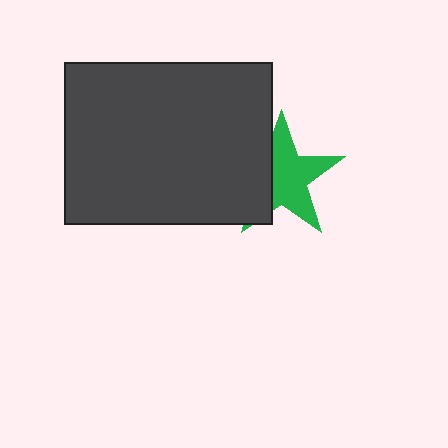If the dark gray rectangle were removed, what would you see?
You would see the complete green star.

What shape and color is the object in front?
The object in front is a dark gray rectangle.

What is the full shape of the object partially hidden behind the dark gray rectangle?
The partially hidden object is a green star.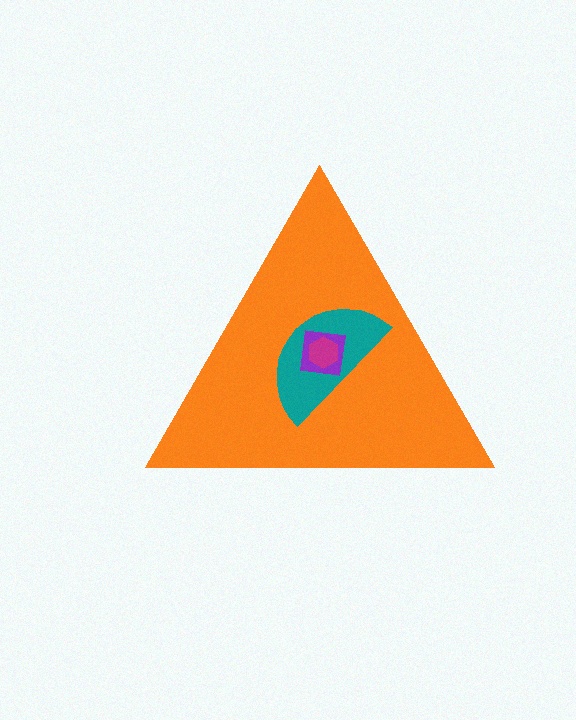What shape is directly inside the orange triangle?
The teal semicircle.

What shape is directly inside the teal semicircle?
The purple square.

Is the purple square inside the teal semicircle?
Yes.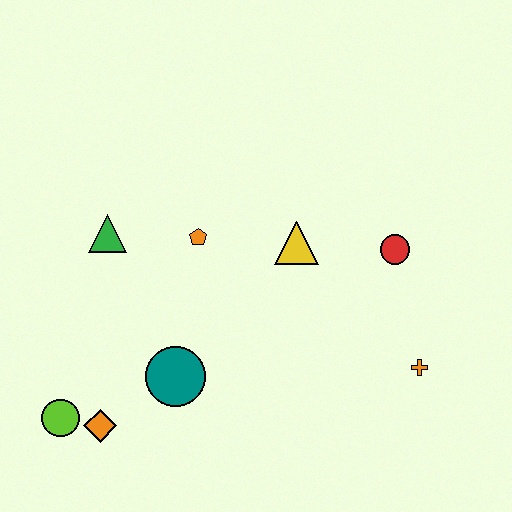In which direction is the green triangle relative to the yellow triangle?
The green triangle is to the left of the yellow triangle.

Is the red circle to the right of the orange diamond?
Yes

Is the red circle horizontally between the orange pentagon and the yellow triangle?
No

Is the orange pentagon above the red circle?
Yes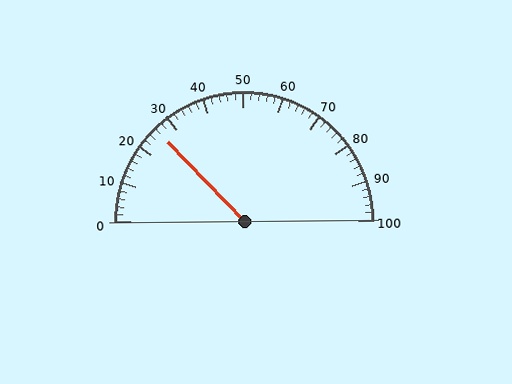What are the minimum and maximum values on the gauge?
The gauge ranges from 0 to 100.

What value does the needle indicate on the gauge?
The needle indicates approximately 26.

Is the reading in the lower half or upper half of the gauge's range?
The reading is in the lower half of the range (0 to 100).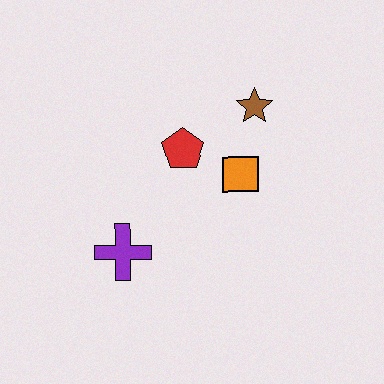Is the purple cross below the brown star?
Yes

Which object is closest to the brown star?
The orange square is closest to the brown star.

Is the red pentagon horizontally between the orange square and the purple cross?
Yes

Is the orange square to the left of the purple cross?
No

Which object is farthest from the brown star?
The purple cross is farthest from the brown star.